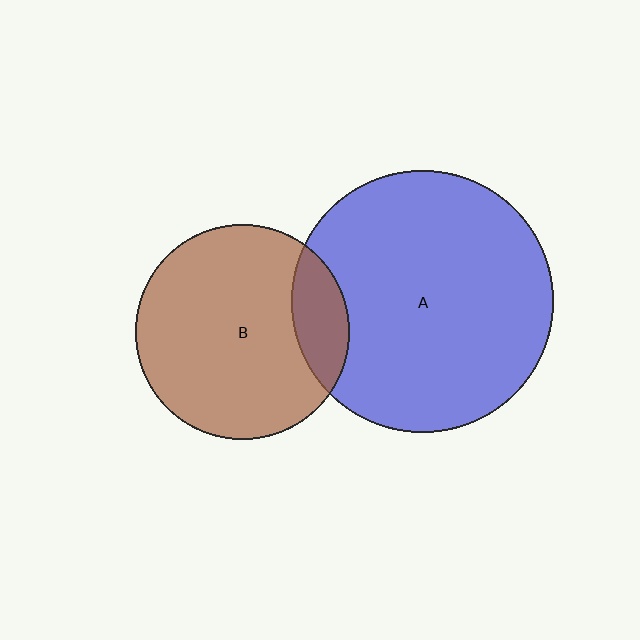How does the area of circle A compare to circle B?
Approximately 1.5 times.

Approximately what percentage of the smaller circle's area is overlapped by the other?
Approximately 15%.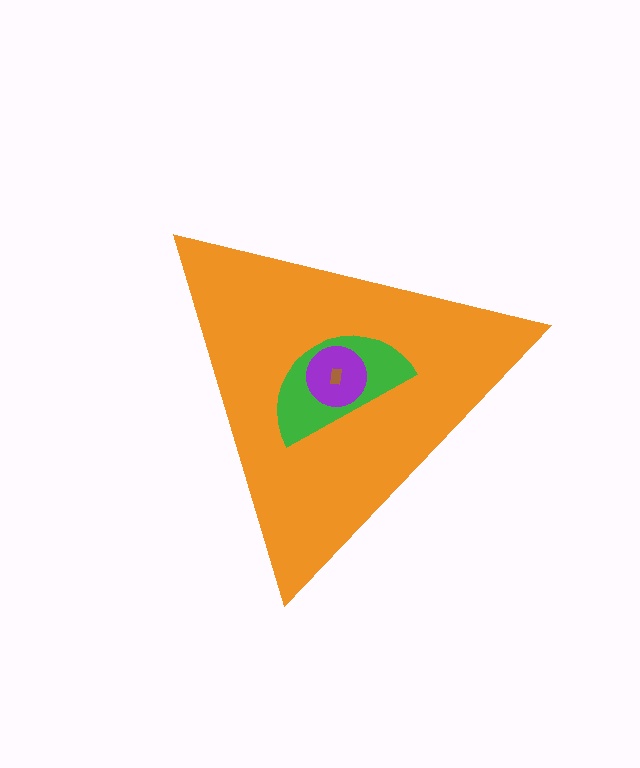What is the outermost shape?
The orange triangle.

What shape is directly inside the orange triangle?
The green semicircle.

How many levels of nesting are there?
4.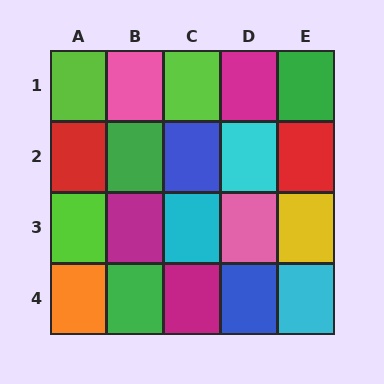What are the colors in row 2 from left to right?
Red, green, blue, cyan, red.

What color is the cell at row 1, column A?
Lime.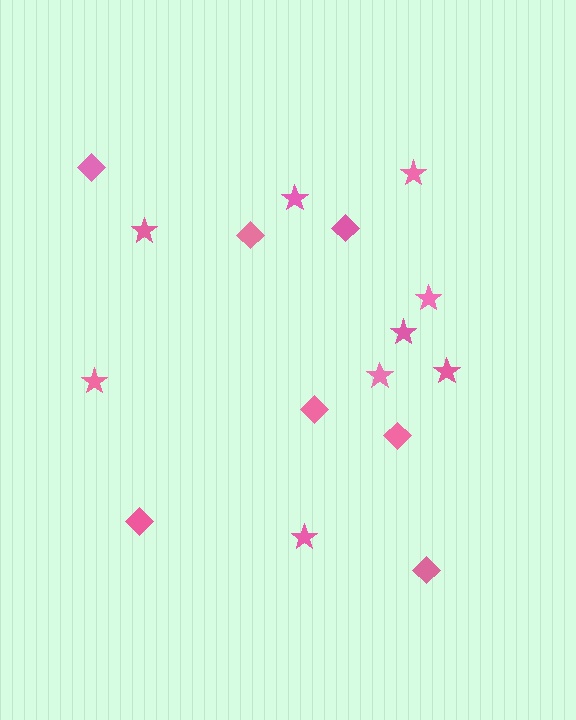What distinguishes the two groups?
There are 2 groups: one group of diamonds (7) and one group of stars (9).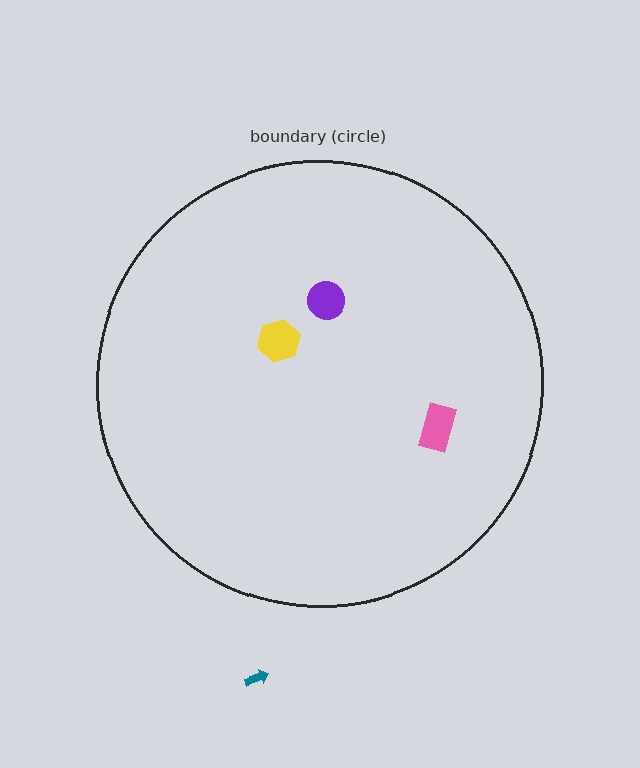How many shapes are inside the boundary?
3 inside, 1 outside.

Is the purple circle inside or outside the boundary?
Inside.